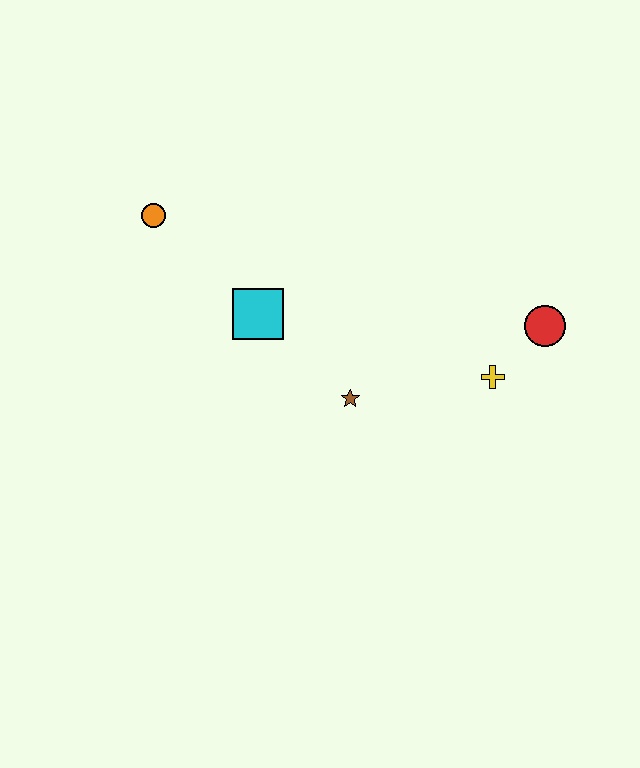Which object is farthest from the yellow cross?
The orange circle is farthest from the yellow cross.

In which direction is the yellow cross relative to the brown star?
The yellow cross is to the right of the brown star.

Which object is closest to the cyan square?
The brown star is closest to the cyan square.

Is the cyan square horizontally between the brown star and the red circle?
No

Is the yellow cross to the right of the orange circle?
Yes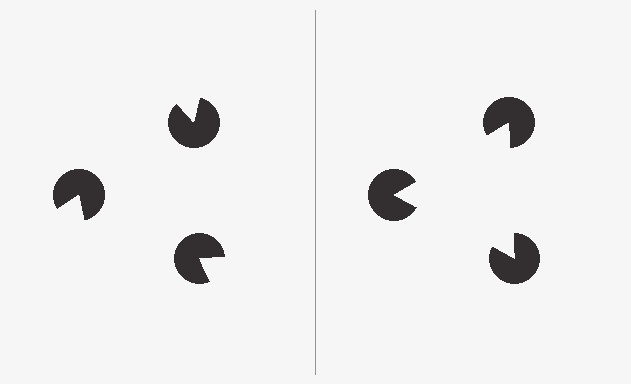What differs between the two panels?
The pac-man discs are positioned identically on both sides; only the wedge orientations differ. On the right they align to a triangle; on the left they are misaligned.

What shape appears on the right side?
An illusory triangle.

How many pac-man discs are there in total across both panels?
6 — 3 on each side.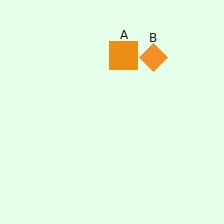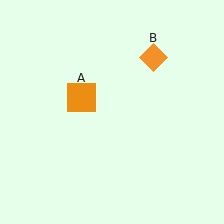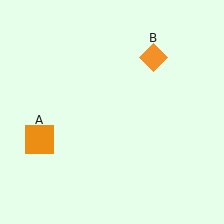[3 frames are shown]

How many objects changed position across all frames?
1 object changed position: orange square (object A).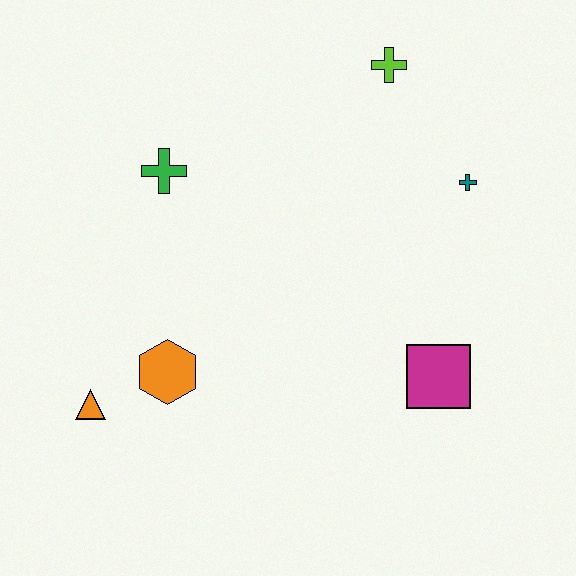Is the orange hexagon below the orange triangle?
No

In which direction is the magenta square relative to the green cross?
The magenta square is to the right of the green cross.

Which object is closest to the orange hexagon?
The orange triangle is closest to the orange hexagon.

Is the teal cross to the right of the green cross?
Yes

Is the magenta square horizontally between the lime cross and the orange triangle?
No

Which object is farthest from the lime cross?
The orange triangle is farthest from the lime cross.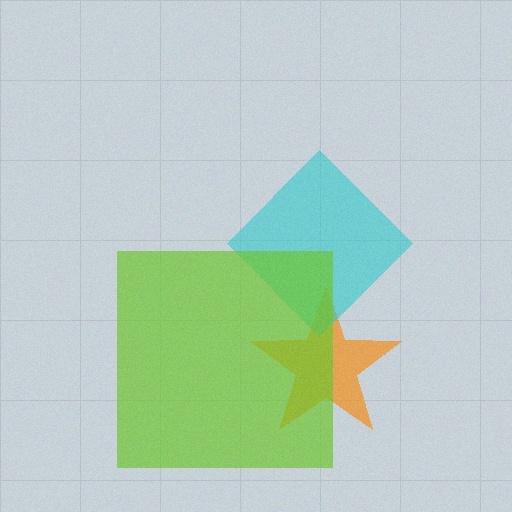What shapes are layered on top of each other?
The layered shapes are: an orange star, a cyan diamond, a lime square.